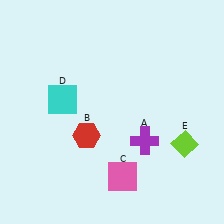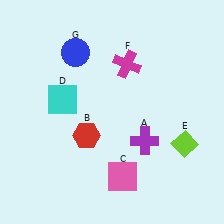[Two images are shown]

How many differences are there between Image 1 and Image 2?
There are 2 differences between the two images.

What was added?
A magenta cross (F), a blue circle (G) were added in Image 2.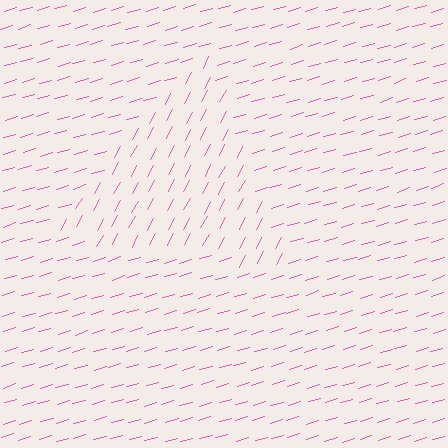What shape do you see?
I see a triangle.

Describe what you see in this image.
The image is filled with small pink line segments. A triangle region in the image has lines oriented differently from the surrounding lines, creating a visible texture boundary.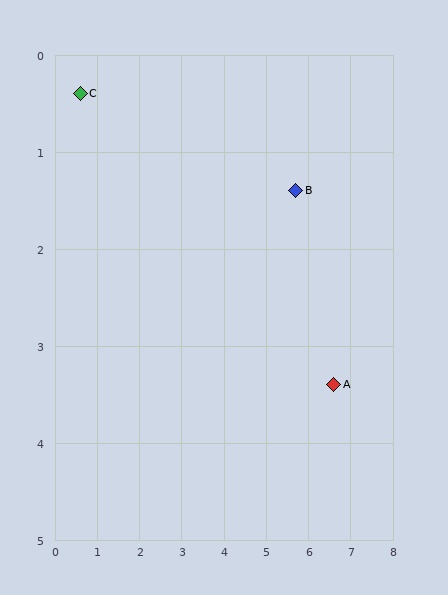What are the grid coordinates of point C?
Point C is at approximately (0.6, 0.4).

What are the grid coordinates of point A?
Point A is at approximately (6.6, 3.4).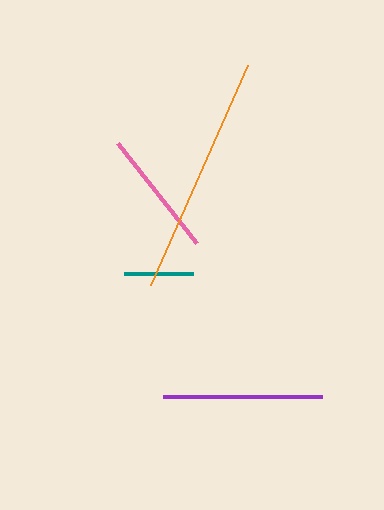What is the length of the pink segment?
The pink segment is approximately 128 pixels long.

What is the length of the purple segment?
The purple segment is approximately 159 pixels long.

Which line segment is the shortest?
The teal line is the shortest at approximately 68 pixels.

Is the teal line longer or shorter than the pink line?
The pink line is longer than the teal line.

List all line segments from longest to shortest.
From longest to shortest: orange, purple, pink, teal.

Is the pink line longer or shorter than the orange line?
The orange line is longer than the pink line.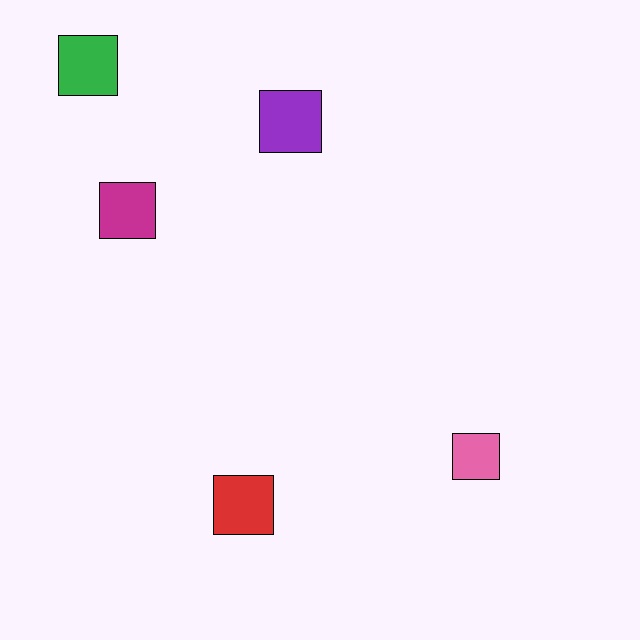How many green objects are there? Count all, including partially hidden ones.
There is 1 green object.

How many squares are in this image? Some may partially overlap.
There are 5 squares.